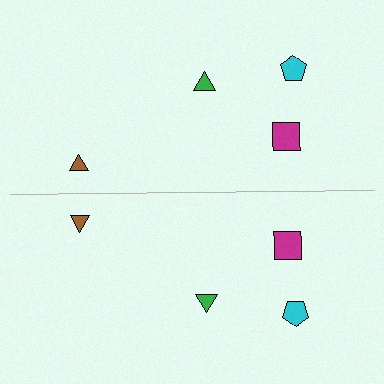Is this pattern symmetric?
Yes, this pattern has bilateral (reflection) symmetry.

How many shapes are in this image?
There are 8 shapes in this image.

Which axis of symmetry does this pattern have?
The pattern has a horizontal axis of symmetry running through the center of the image.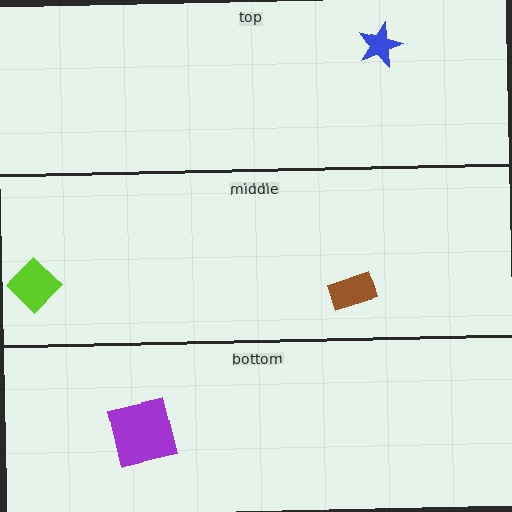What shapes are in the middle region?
The lime diamond, the brown rectangle.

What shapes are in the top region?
The blue star.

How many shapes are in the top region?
1.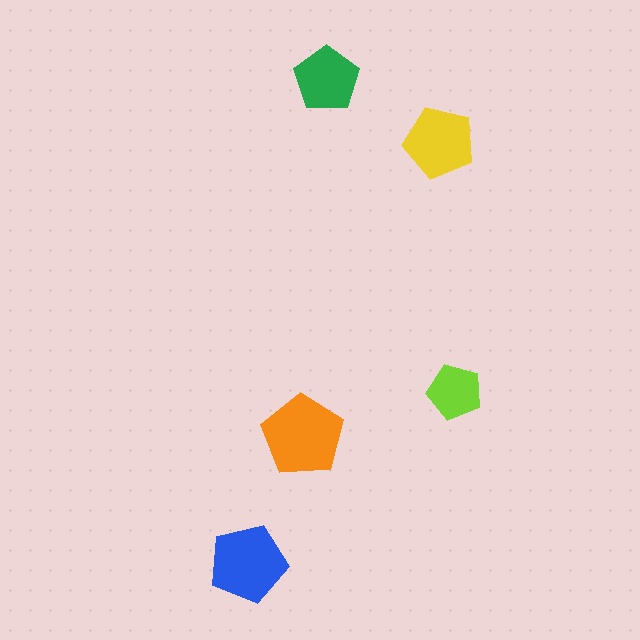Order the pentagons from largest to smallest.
the orange one, the blue one, the yellow one, the green one, the lime one.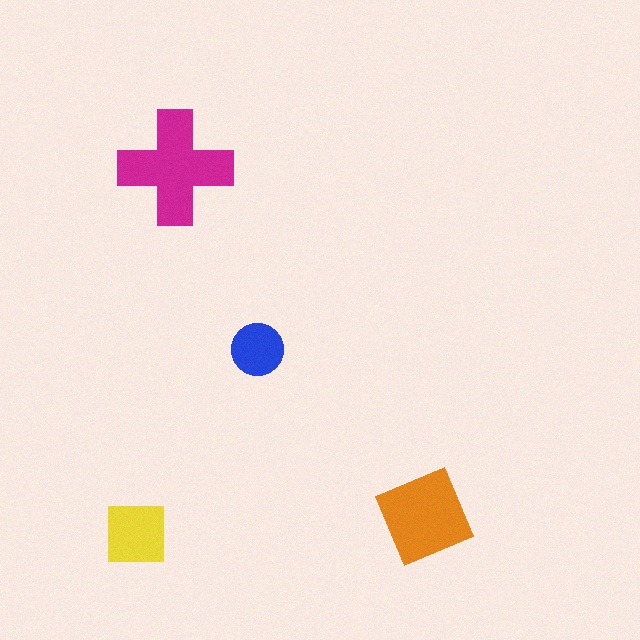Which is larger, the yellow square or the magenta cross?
The magenta cross.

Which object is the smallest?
The blue circle.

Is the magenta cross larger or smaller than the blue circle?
Larger.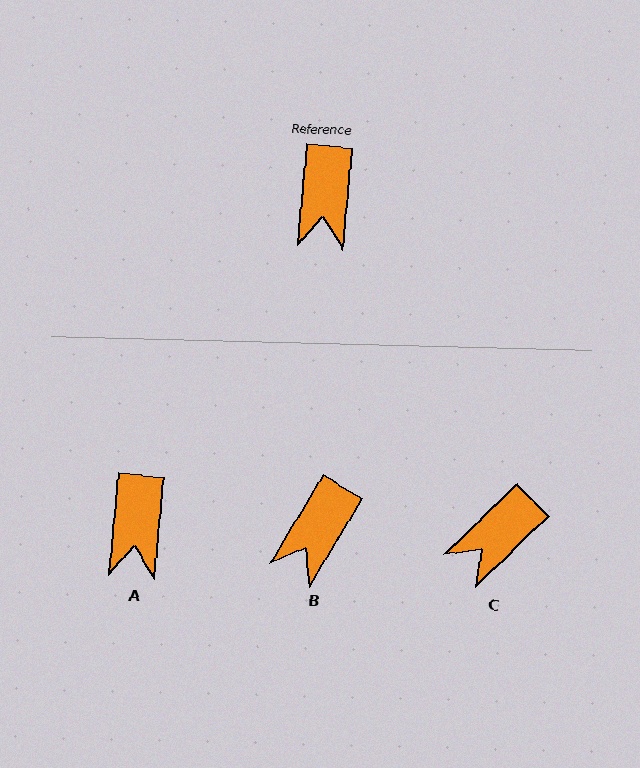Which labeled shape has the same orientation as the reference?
A.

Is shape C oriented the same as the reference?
No, it is off by about 41 degrees.